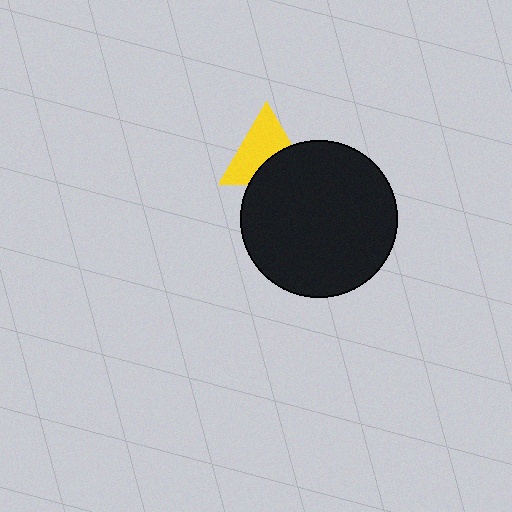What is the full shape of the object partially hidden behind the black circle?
The partially hidden object is a yellow triangle.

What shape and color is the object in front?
The object in front is a black circle.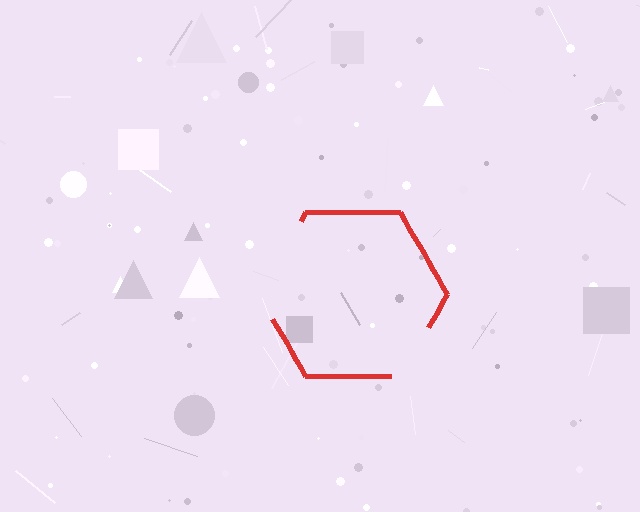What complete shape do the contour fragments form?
The contour fragments form a hexagon.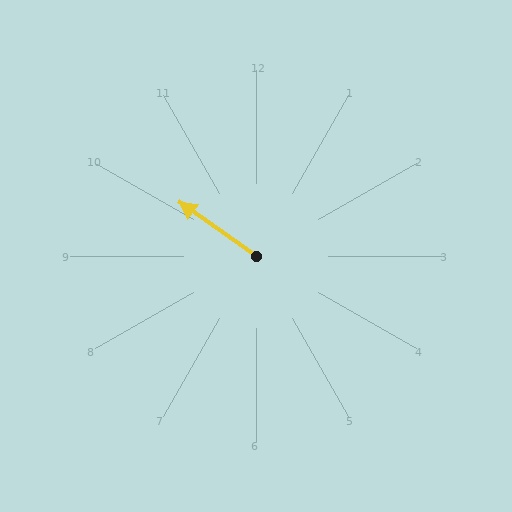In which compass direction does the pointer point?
Northwest.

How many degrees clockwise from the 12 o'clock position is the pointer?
Approximately 305 degrees.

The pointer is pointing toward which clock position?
Roughly 10 o'clock.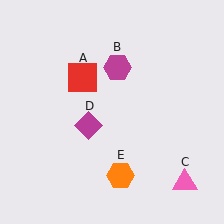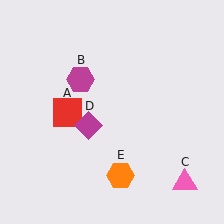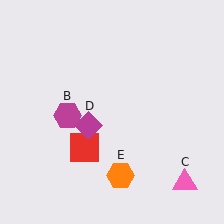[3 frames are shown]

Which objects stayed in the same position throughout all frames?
Pink triangle (object C) and magenta diamond (object D) and orange hexagon (object E) remained stationary.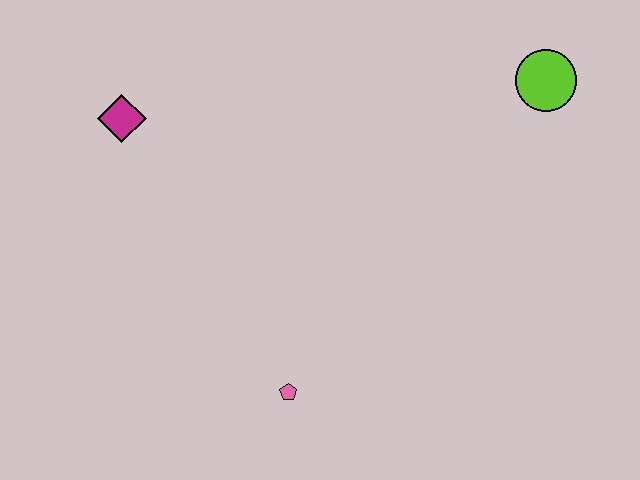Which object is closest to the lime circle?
The pink pentagon is closest to the lime circle.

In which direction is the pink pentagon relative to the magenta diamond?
The pink pentagon is below the magenta diamond.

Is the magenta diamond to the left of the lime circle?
Yes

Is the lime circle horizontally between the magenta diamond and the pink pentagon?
No